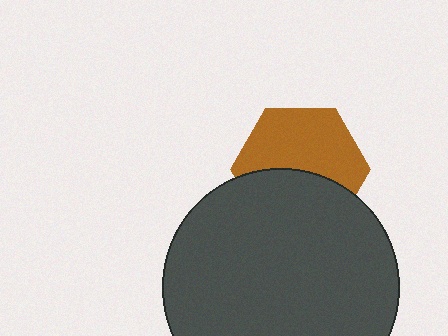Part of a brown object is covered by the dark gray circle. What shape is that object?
It is a hexagon.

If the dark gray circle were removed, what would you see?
You would see the complete brown hexagon.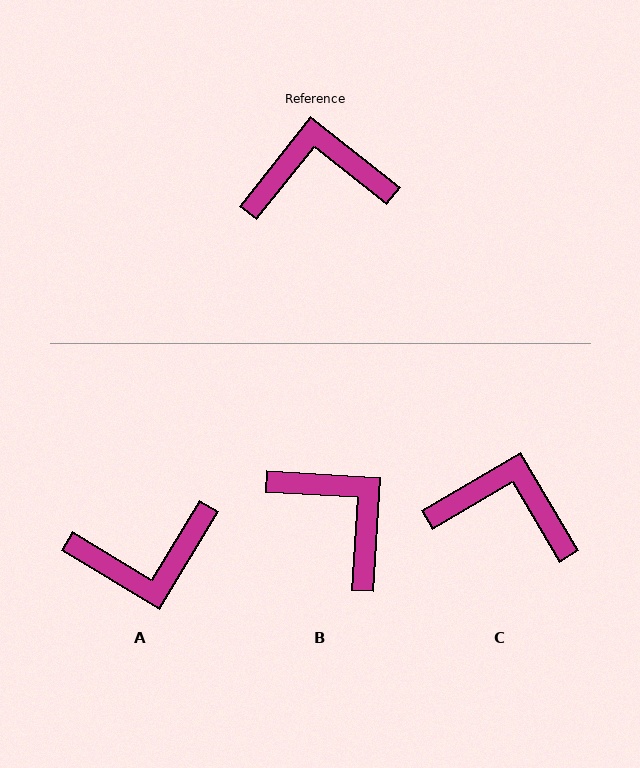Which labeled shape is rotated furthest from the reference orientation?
A, about 173 degrees away.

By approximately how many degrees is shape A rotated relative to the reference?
Approximately 173 degrees clockwise.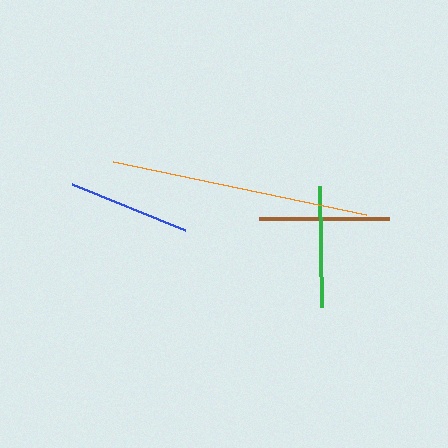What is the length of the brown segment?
The brown segment is approximately 130 pixels long.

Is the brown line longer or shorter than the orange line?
The orange line is longer than the brown line.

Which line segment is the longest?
The orange line is the longest at approximately 259 pixels.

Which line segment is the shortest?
The green line is the shortest at approximately 121 pixels.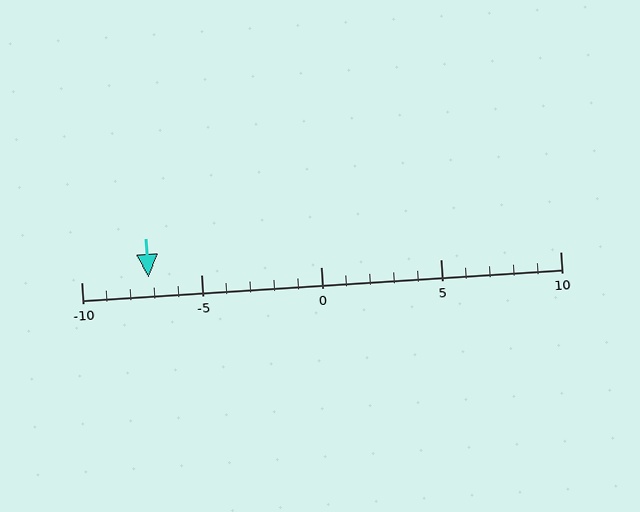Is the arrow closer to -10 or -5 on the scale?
The arrow is closer to -5.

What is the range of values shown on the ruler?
The ruler shows values from -10 to 10.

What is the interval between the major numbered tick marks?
The major tick marks are spaced 5 units apart.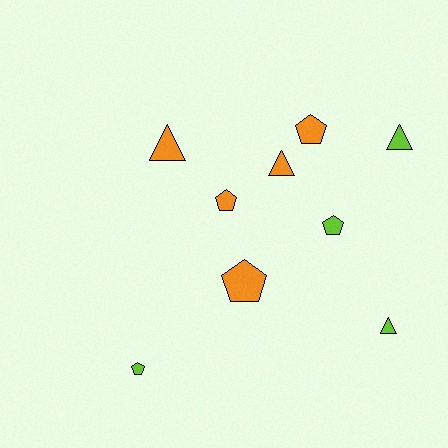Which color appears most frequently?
Orange, with 5 objects.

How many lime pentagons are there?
There are 2 lime pentagons.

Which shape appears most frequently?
Pentagon, with 5 objects.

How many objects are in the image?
There are 9 objects.